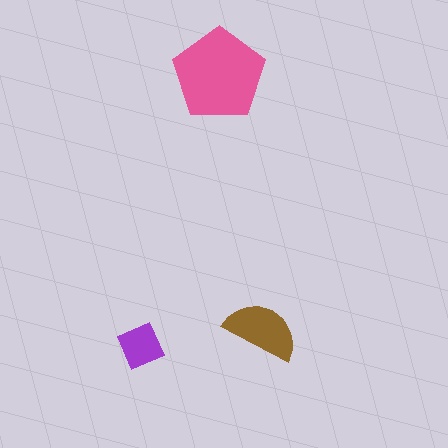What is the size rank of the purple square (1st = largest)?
3rd.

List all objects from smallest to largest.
The purple square, the brown semicircle, the pink pentagon.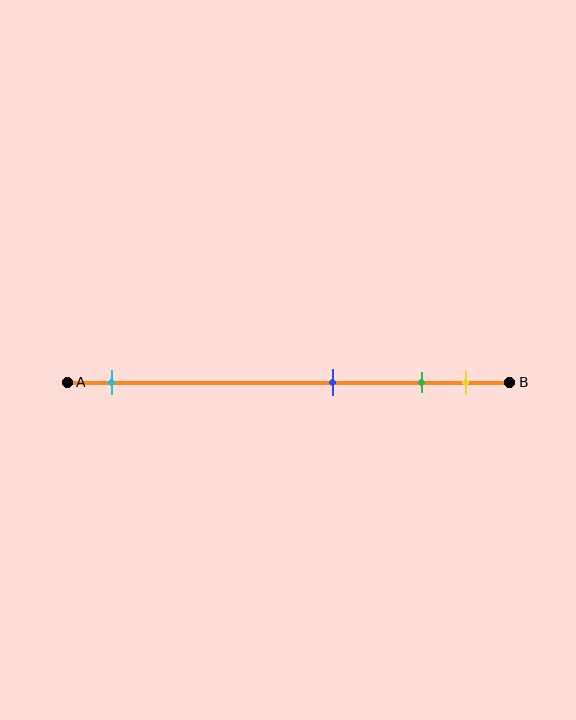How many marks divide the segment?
There are 4 marks dividing the segment.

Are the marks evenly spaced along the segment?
No, the marks are not evenly spaced.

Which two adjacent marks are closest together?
The green and yellow marks are the closest adjacent pair.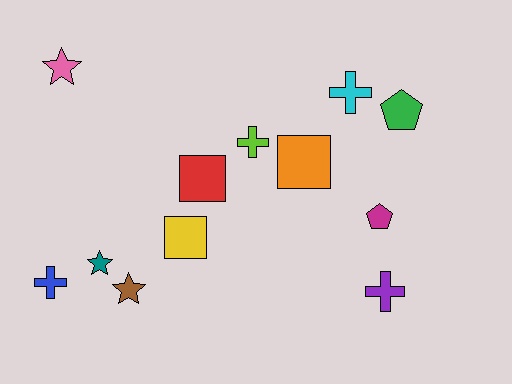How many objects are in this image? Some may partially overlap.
There are 12 objects.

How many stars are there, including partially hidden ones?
There are 3 stars.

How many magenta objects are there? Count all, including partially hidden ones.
There is 1 magenta object.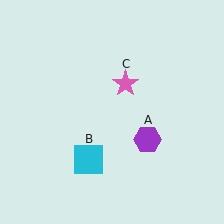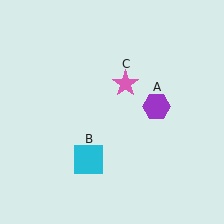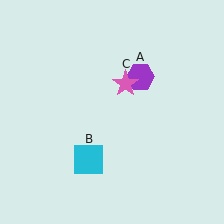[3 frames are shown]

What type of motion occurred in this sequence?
The purple hexagon (object A) rotated counterclockwise around the center of the scene.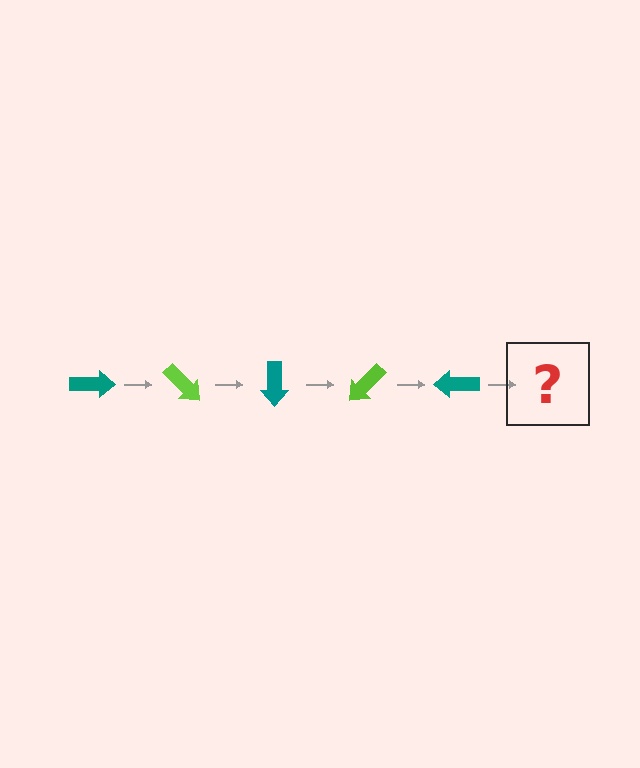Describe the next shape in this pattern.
It should be a lime arrow, rotated 225 degrees from the start.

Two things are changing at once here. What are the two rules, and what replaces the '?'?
The two rules are that it rotates 45 degrees each step and the color cycles through teal and lime. The '?' should be a lime arrow, rotated 225 degrees from the start.